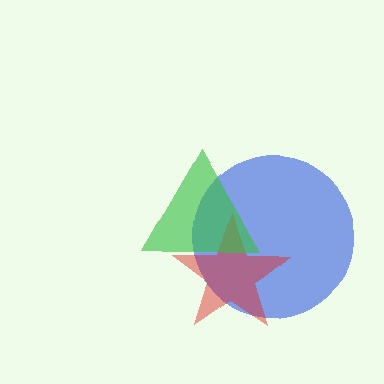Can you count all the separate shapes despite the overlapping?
Yes, there are 3 separate shapes.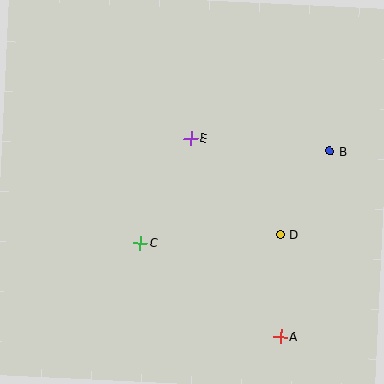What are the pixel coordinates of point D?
Point D is at (280, 235).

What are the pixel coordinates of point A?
Point A is at (280, 336).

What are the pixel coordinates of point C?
Point C is at (140, 243).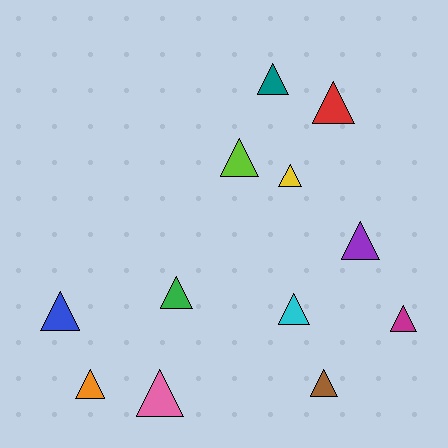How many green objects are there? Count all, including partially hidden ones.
There is 1 green object.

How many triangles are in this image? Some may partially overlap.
There are 12 triangles.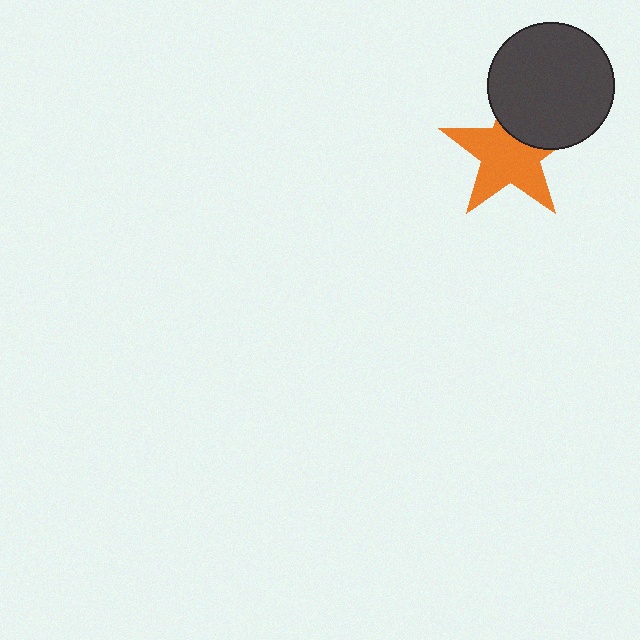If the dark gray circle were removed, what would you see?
You would see the complete orange star.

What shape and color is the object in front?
The object in front is a dark gray circle.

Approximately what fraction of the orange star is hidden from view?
Roughly 30% of the orange star is hidden behind the dark gray circle.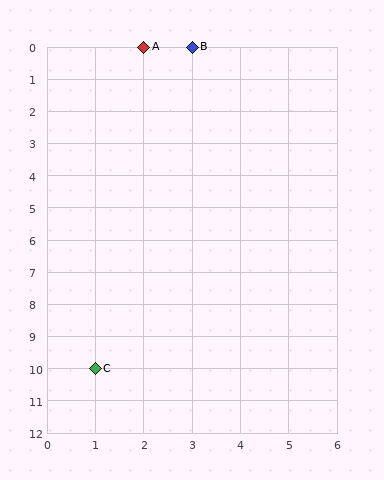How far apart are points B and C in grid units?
Points B and C are 2 columns and 10 rows apart (about 10.2 grid units diagonally).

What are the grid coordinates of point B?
Point B is at grid coordinates (3, 0).